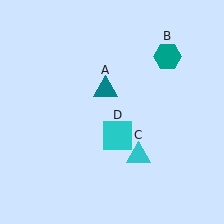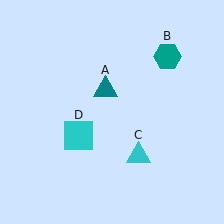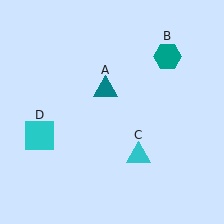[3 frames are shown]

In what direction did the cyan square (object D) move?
The cyan square (object D) moved left.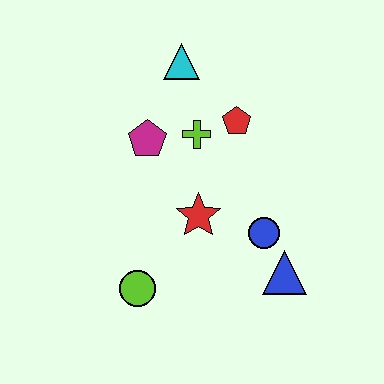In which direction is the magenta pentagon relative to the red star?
The magenta pentagon is above the red star.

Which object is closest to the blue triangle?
The blue circle is closest to the blue triangle.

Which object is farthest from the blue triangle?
The cyan triangle is farthest from the blue triangle.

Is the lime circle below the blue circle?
Yes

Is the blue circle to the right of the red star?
Yes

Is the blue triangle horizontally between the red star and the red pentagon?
No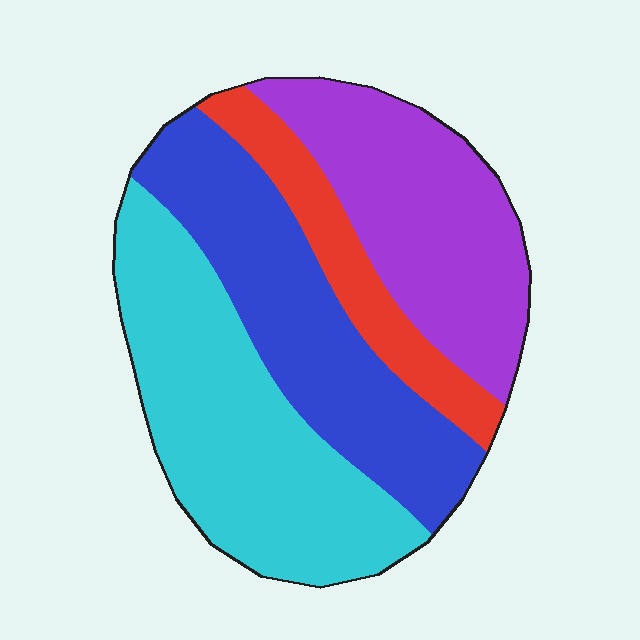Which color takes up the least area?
Red, at roughly 15%.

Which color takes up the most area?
Cyan, at roughly 35%.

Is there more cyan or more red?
Cyan.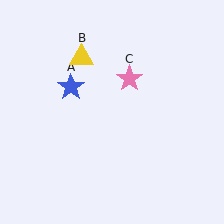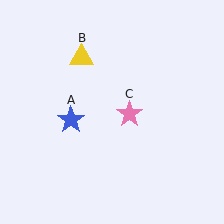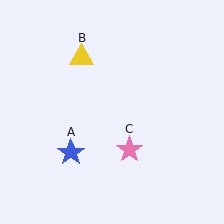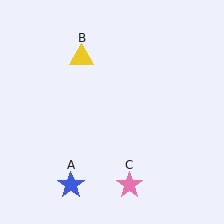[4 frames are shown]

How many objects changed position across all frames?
2 objects changed position: blue star (object A), pink star (object C).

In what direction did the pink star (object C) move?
The pink star (object C) moved down.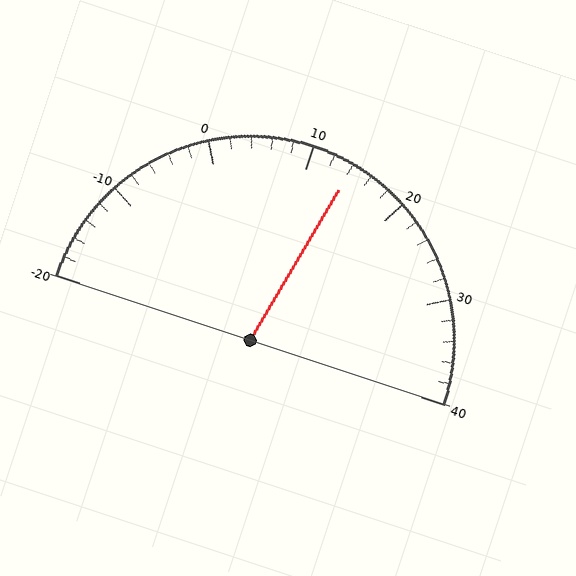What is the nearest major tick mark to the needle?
The nearest major tick mark is 10.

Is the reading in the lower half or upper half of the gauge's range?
The reading is in the upper half of the range (-20 to 40).